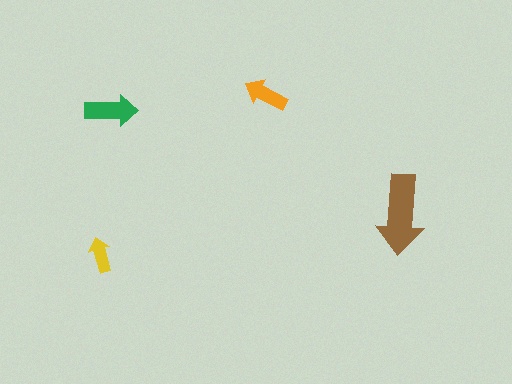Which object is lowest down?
The yellow arrow is bottommost.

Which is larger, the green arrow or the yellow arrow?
The green one.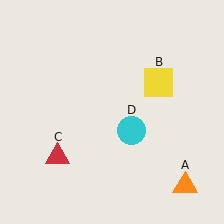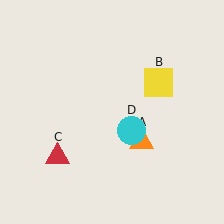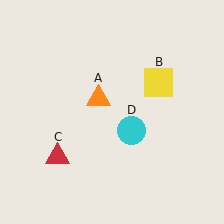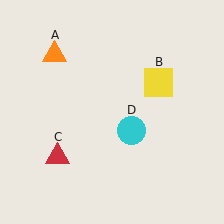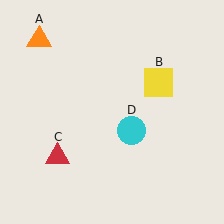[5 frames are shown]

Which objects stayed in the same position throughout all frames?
Yellow square (object B) and red triangle (object C) and cyan circle (object D) remained stationary.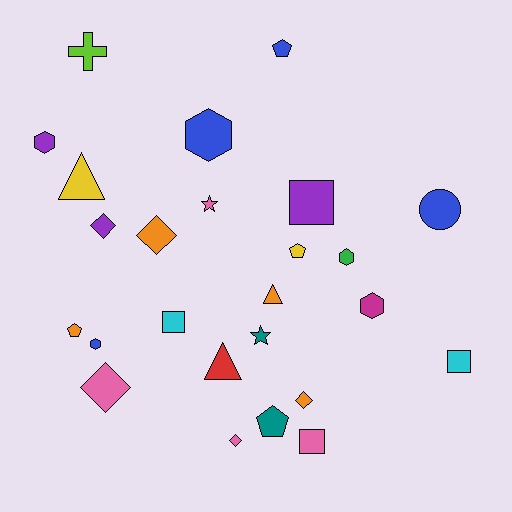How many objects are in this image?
There are 25 objects.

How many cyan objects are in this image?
There are 2 cyan objects.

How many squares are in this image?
There are 4 squares.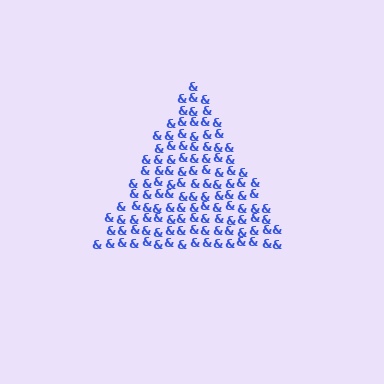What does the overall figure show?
The overall figure shows a triangle.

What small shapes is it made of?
It is made of small ampersands.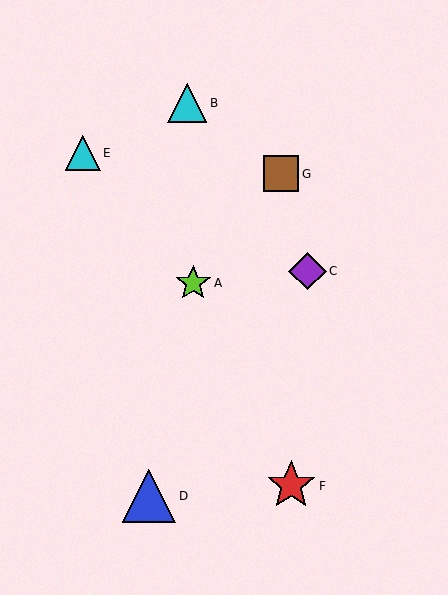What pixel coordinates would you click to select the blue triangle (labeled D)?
Click at (149, 496) to select the blue triangle D.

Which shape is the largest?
The blue triangle (labeled D) is the largest.